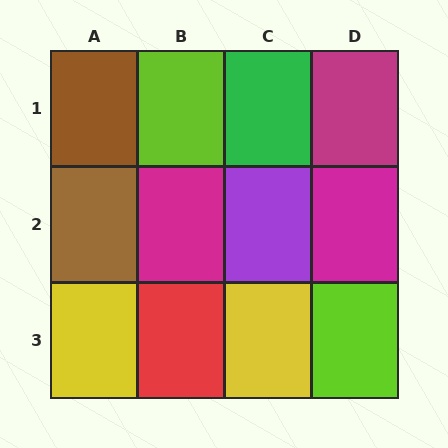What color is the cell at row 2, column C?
Purple.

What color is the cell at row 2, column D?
Magenta.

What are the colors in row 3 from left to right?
Yellow, red, yellow, lime.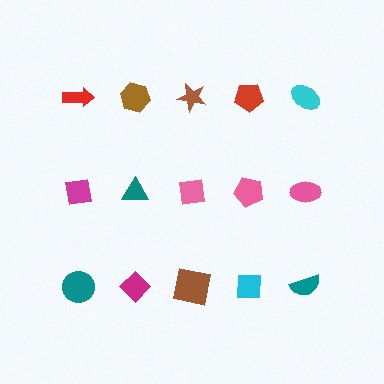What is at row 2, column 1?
A magenta square.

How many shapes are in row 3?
5 shapes.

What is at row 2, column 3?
A pink square.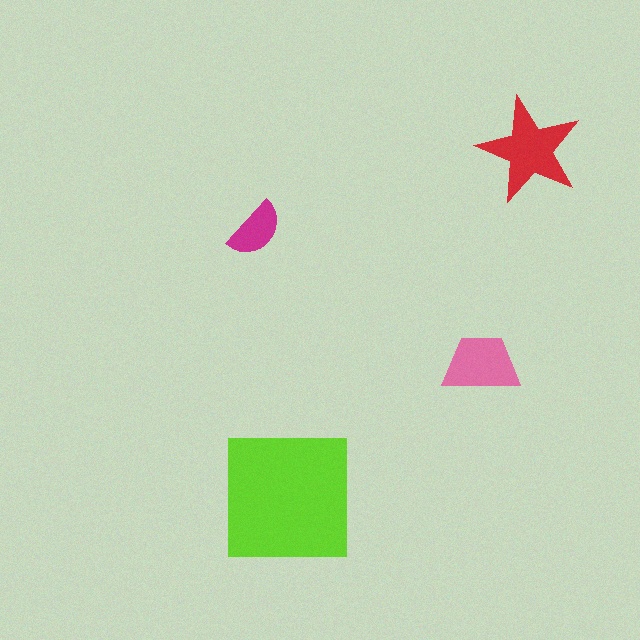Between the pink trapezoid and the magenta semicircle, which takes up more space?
The pink trapezoid.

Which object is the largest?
The lime square.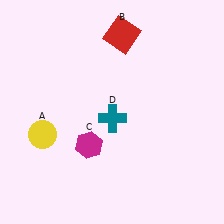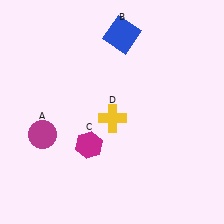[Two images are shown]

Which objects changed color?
A changed from yellow to magenta. B changed from red to blue. D changed from teal to yellow.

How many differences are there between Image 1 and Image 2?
There are 3 differences between the two images.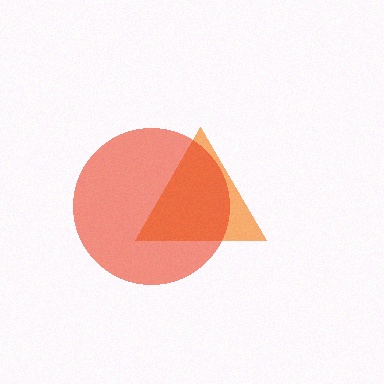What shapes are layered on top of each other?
The layered shapes are: an orange triangle, a red circle.